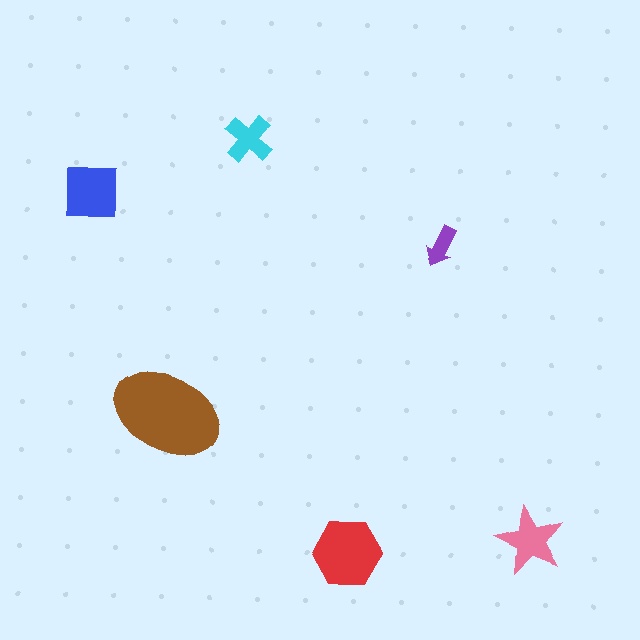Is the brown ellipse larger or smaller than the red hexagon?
Larger.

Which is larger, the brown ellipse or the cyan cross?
The brown ellipse.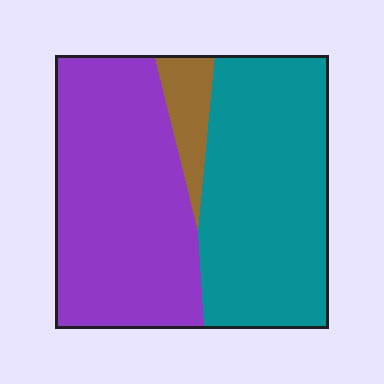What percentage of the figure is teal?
Teal covers roughly 45% of the figure.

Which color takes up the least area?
Brown, at roughly 5%.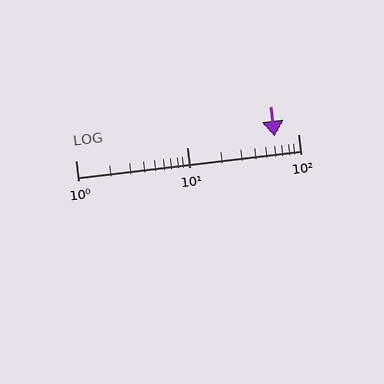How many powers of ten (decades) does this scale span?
The scale spans 2 decades, from 1 to 100.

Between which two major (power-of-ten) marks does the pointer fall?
The pointer is between 10 and 100.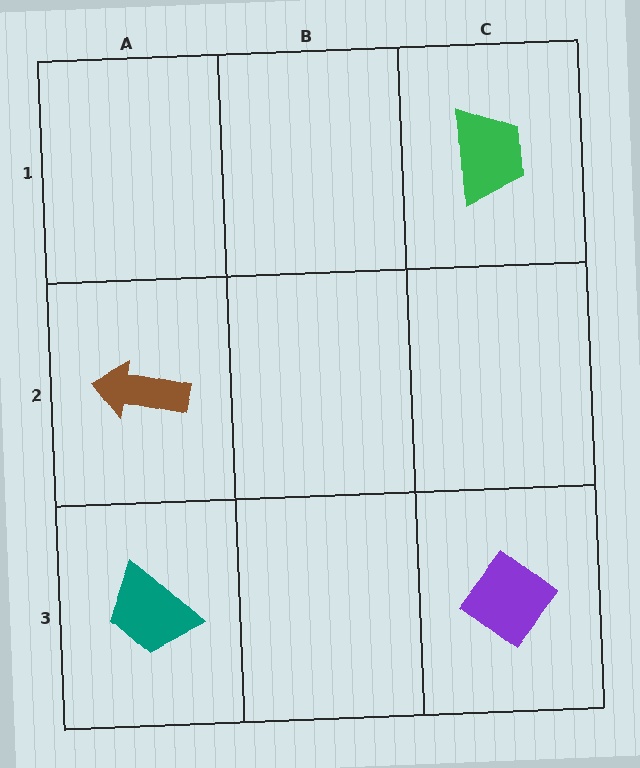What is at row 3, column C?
A purple diamond.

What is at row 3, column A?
A teal trapezoid.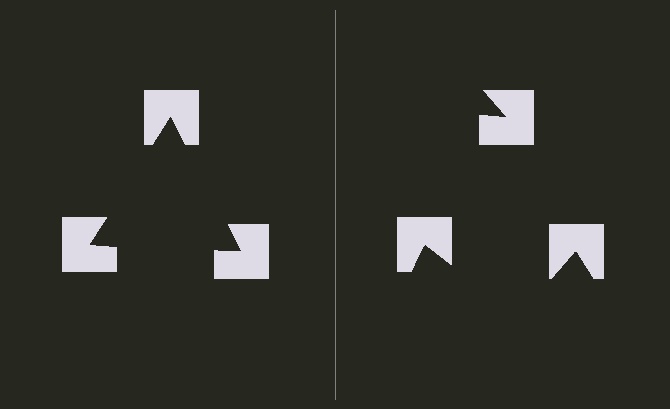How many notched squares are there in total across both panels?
6 — 3 on each side.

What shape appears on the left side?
An illusory triangle.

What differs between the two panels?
The notched squares are positioned identically on both sides; only the wedge orientations differ. On the left they align to a triangle; on the right they are misaligned.